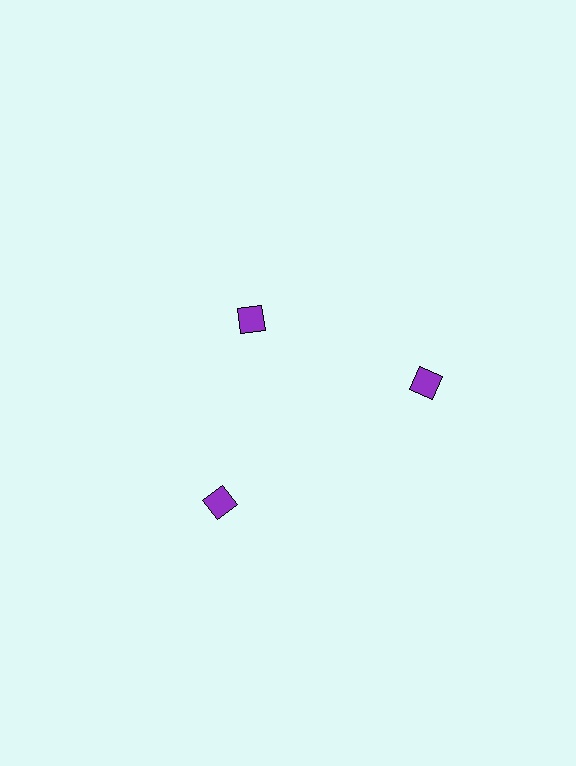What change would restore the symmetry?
The symmetry would be restored by moving it outward, back onto the ring so that all 3 diamonds sit at equal angles and equal distance from the center.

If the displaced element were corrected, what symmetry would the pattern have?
It would have 3-fold rotational symmetry — the pattern would map onto itself every 120 degrees.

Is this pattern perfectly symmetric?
No. The 3 purple diamonds are arranged in a ring, but one element near the 11 o'clock position is pulled inward toward the center, breaking the 3-fold rotational symmetry.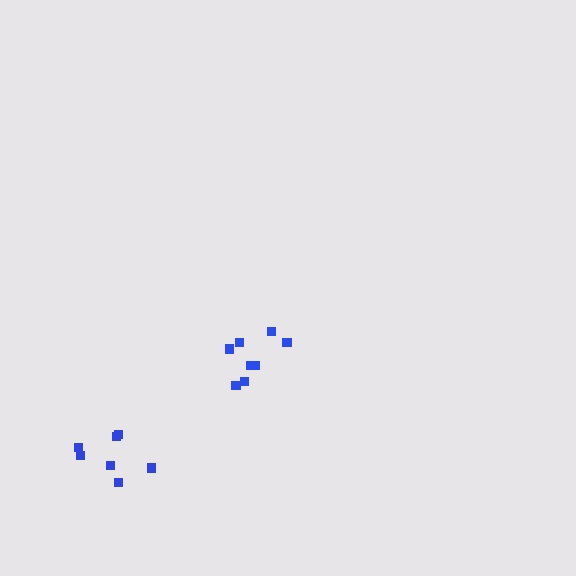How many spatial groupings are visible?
There are 2 spatial groupings.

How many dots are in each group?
Group 1: 8 dots, Group 2: 7 dots (15 total).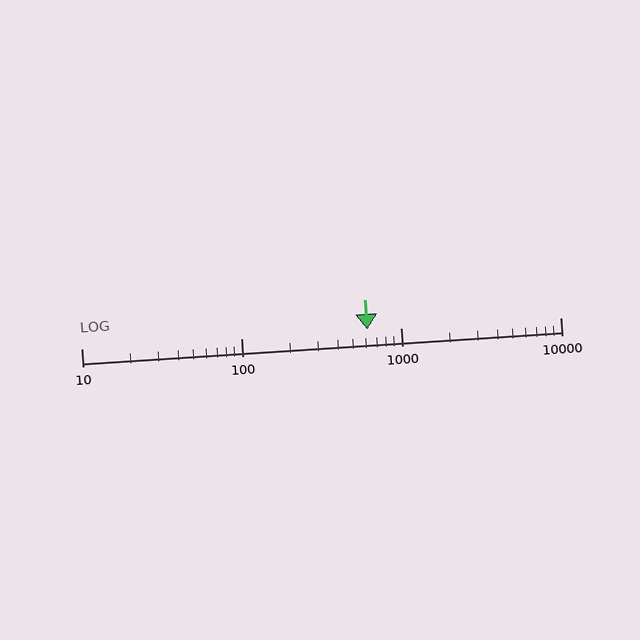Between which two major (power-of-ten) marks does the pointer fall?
The pointer is between 100 and 1000.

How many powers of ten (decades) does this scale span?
The scale spans 3 decades, from 10 to 10000.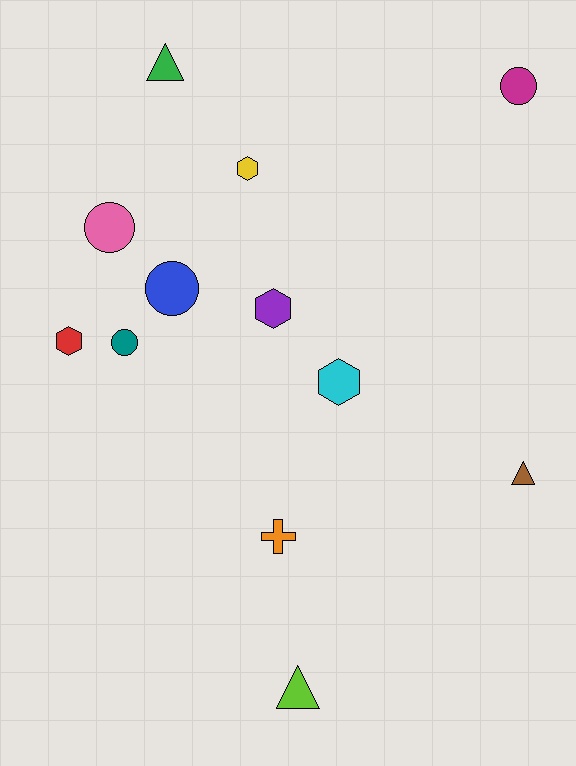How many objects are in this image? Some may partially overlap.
There are 12 objects.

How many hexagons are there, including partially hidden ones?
There are 4 hexagons.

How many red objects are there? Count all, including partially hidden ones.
There is 1 red object.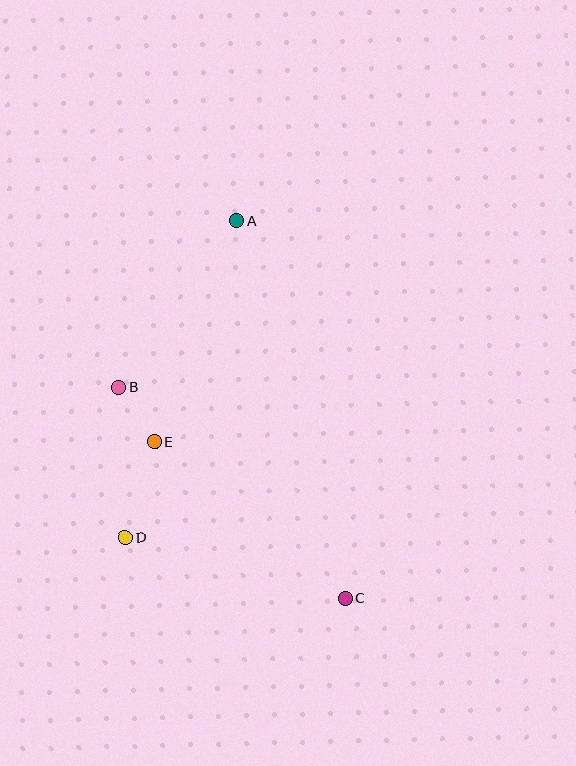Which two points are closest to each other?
Points B and E are closest to each other.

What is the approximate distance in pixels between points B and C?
The distance between B and C is approximately 310 pixels.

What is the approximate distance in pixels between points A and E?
The distance between A and E is approximately 236 pixels.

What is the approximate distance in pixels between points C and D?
The distance between C and D is approximately 228 pixels.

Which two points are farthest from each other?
Points A and C are farthest from each other.